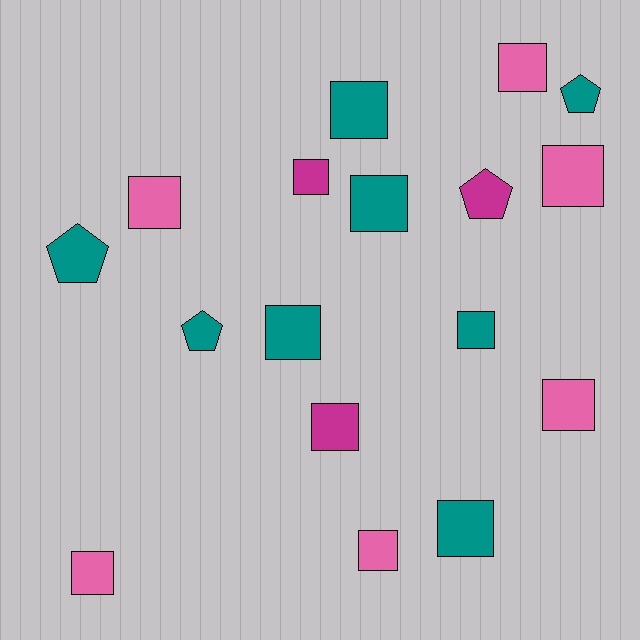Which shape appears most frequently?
Square, with 13 objects.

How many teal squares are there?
There are 5 teal squares.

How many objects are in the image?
There are 17 objects.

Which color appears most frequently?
Teal, with 8 objects.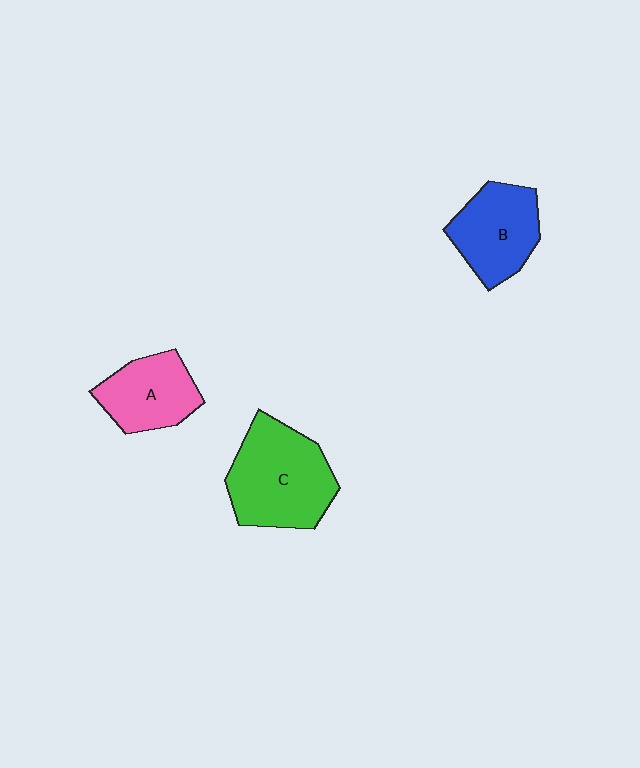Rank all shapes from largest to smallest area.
From largest to smallest: C (green), B (blue), A (pink).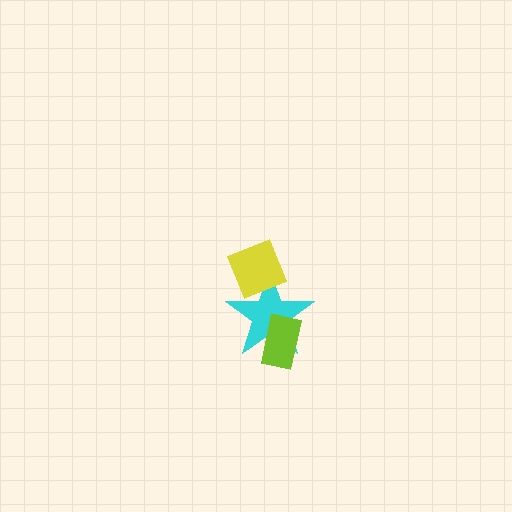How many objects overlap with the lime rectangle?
1 object overlaps with the lime rectangle.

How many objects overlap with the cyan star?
2 objects overlap with the cyan star.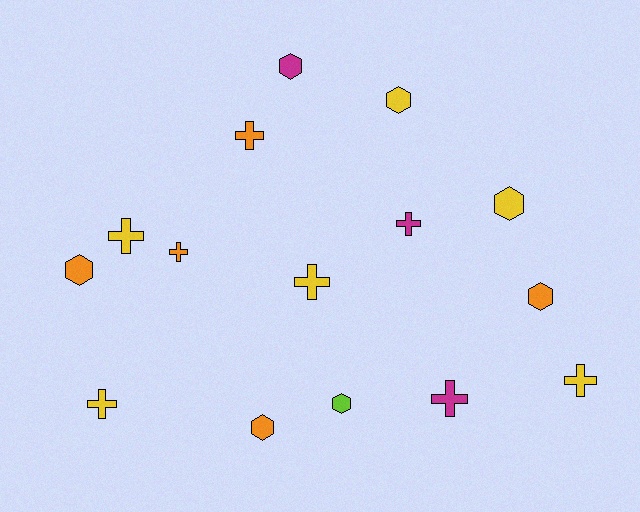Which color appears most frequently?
Yellow, with 6 objects.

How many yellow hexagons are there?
There are 2 yellow hexagons.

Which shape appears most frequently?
Cross, with 8 objects.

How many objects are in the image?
There are 15 objects.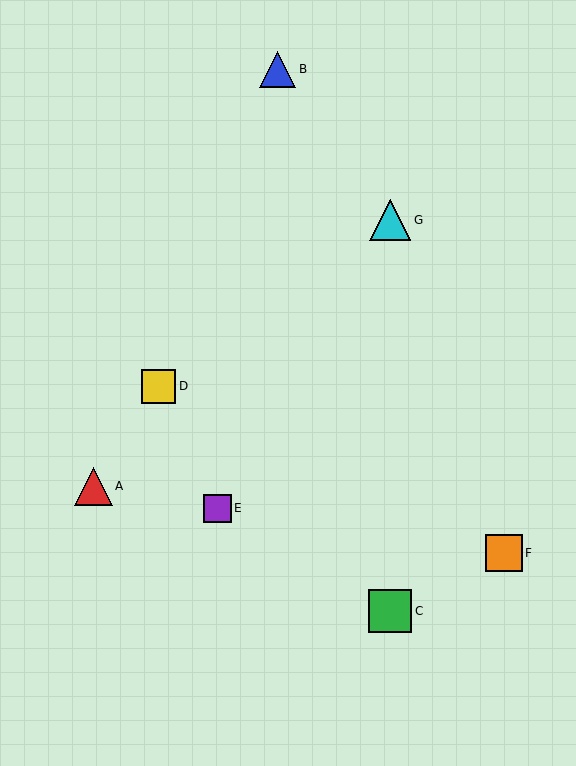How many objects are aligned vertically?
2 objects (C, G) are aligned vertically.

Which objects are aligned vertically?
Objects C, G are aligned vertically.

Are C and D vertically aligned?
No, C is at x≈390 and D is at x≈159.